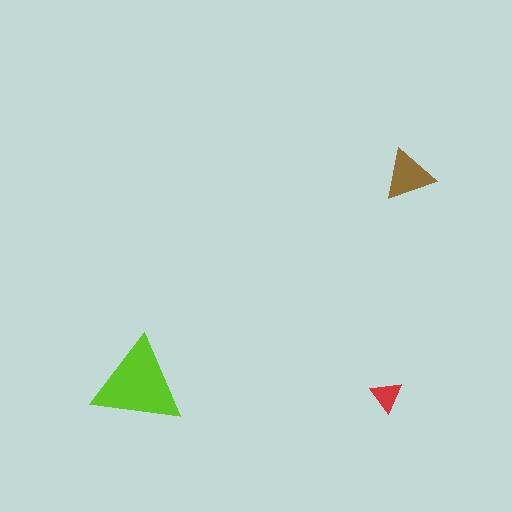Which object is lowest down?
The red triangle is bottommost.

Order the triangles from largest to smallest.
the lime one, the brown one, the red one.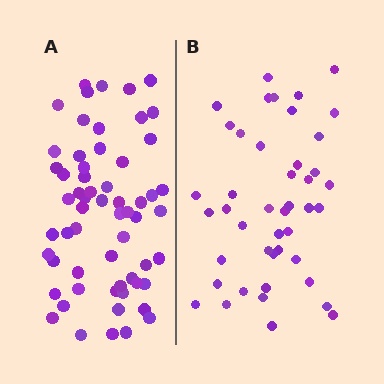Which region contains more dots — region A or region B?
Region A (the left region) has more dots.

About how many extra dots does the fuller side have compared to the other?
Region A has approximately 15 more dots than region B.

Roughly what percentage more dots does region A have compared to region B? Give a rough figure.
About 35% more.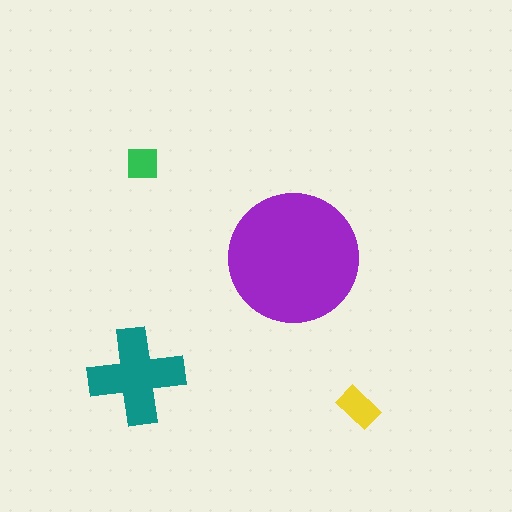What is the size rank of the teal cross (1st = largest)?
2nd.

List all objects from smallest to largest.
The green square, the yellow rectangle, the teal cross, the purple circle.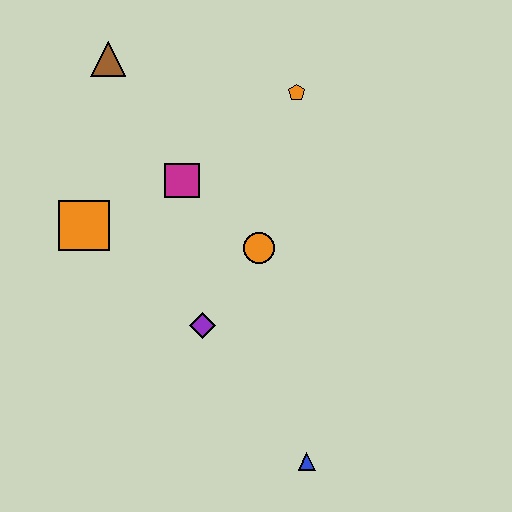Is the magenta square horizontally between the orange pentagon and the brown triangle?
Yes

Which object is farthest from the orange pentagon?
The blue triangle is farthest from the orange pentagon.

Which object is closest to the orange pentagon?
The magenta square is closest to the orange pentagon.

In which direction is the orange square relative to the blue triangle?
The orange square is above the blue triangle.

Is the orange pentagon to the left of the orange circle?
No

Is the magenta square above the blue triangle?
Yes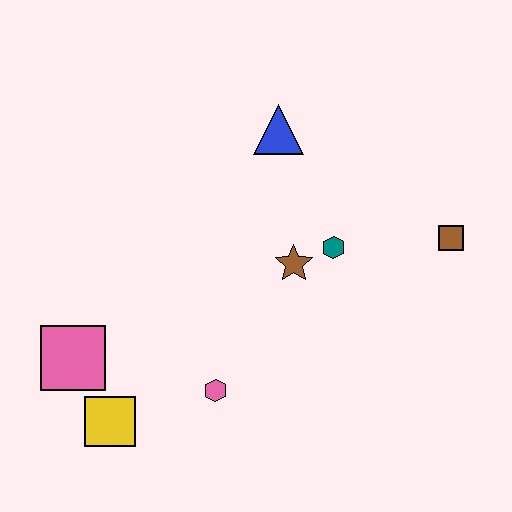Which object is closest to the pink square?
The yellow square is closest to the pink square.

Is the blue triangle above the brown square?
Yes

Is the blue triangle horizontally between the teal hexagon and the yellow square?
Yes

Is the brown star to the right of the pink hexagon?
Yes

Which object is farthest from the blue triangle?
The yellow square is farthest from the blue triangle.